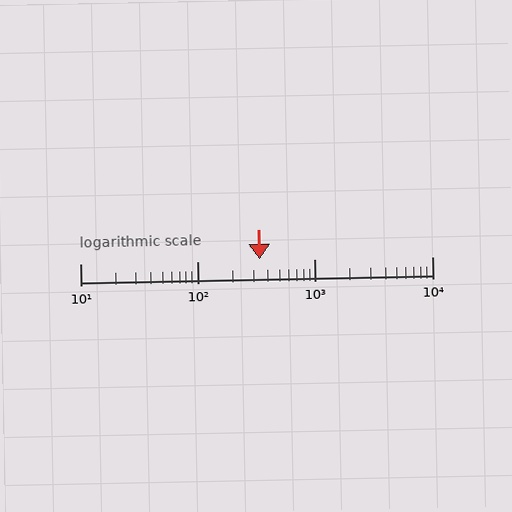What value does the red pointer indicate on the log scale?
The pointer indicates approximately 340.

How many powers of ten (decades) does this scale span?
The scale spans 3 decades, from 10 to 10000.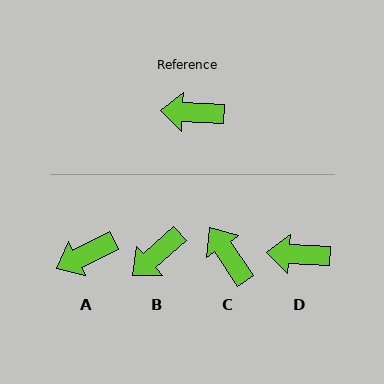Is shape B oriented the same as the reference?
No, it is off by about 45 degrees.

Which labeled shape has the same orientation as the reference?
D.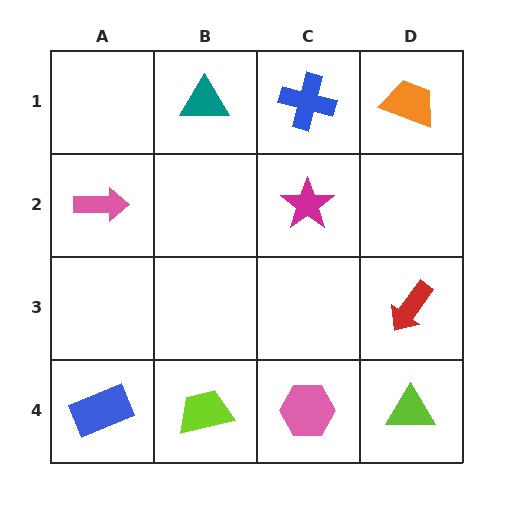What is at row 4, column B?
A lime trapezoid.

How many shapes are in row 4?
4 shapes.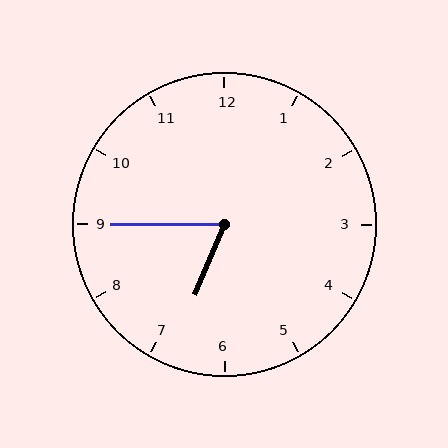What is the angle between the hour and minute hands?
Approximately 68 degrees.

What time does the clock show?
6:45.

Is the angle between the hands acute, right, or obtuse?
It is acute.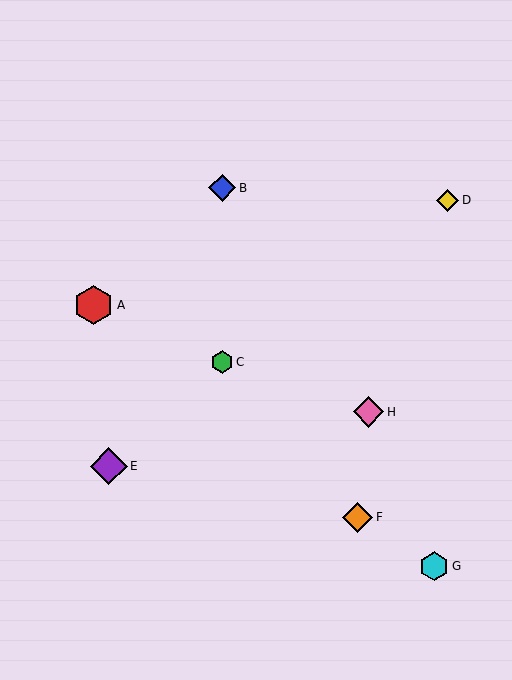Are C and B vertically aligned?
Yes, both are at x≈222.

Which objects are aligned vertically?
Objects B, C are aligned vertically.